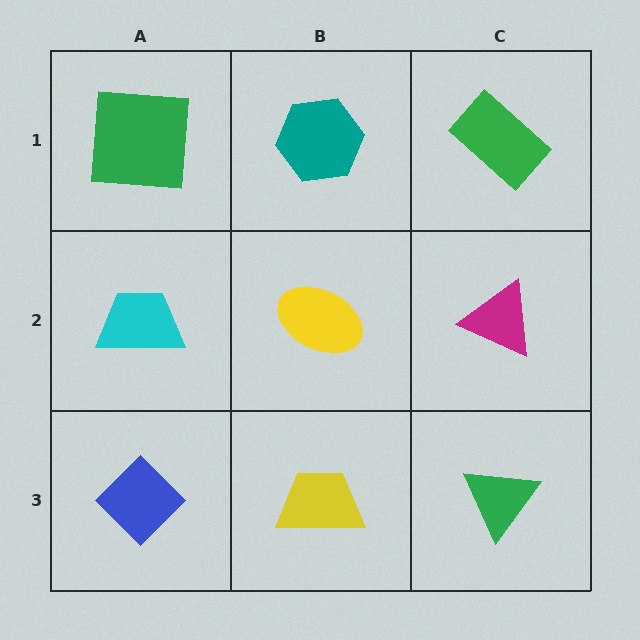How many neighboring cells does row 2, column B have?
4.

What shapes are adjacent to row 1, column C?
A magenta triangle (row 2, column C), a teal hexagon (row 1, column B).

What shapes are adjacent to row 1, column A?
A cyan trapezoid (row 2, column A), a teal hexagon (row 1, column B).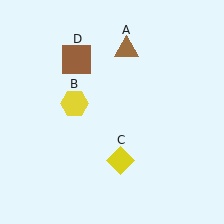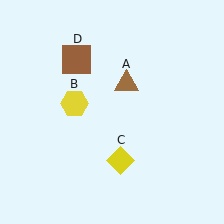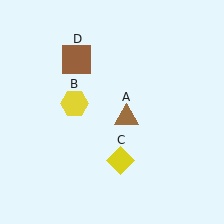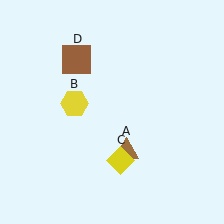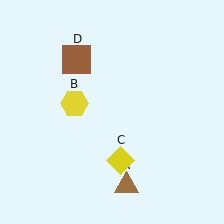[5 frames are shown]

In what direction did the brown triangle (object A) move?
The brown triangle (object A) moved down.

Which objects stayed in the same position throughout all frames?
Yellow hexagon (object B) and yellow diamond (object C) and brown square (object D) remained stationary.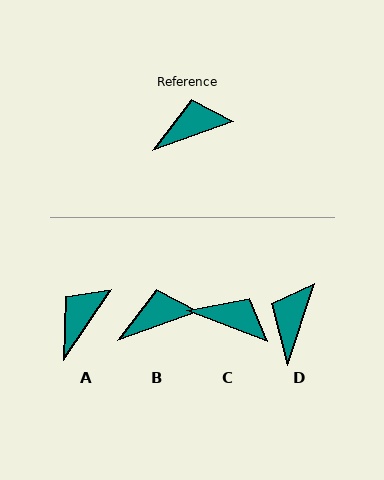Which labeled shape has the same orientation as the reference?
B.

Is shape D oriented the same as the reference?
No, it is off by about 52 degrees.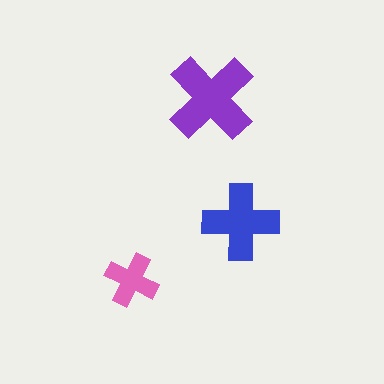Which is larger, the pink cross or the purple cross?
The purple one.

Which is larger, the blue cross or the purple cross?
The purple one.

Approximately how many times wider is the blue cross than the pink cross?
About 1.5 times wider.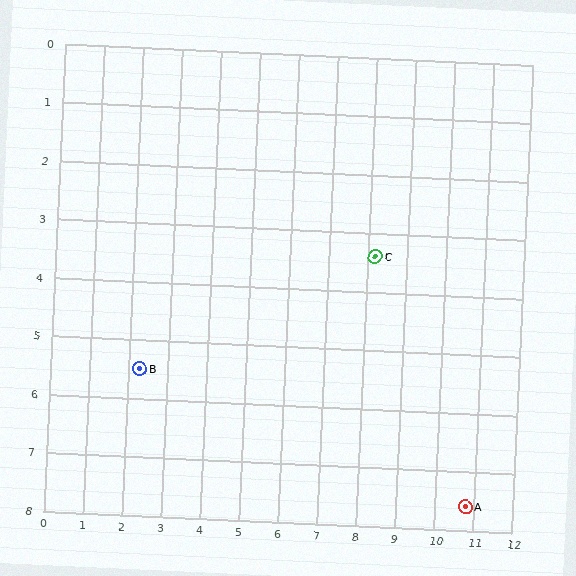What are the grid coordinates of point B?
Point B is at approximately (2.3, 5.5).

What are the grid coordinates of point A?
Point A is at approximately (10.8, 7.6).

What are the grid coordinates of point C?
Point C is at approximately (8.2, 3.4).